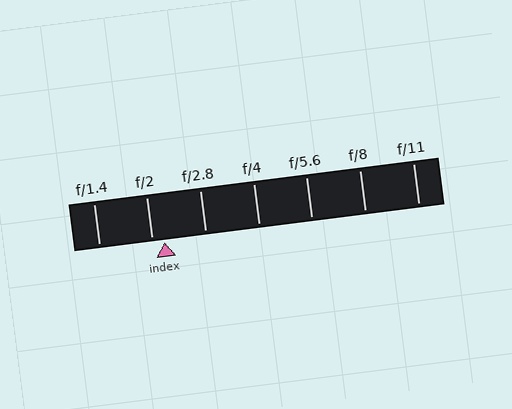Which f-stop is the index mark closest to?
The index mark is closest to f/2.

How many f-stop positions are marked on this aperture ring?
There are 7 f-stop positions marked.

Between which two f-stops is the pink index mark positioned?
The index mark is between f/2 and f/2.8.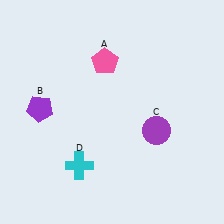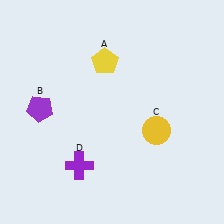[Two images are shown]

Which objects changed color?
A changed from pink to yellow. C changed from purple to yellow. D changed from cyan to purple.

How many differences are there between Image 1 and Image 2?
There are 3 differences between the two images.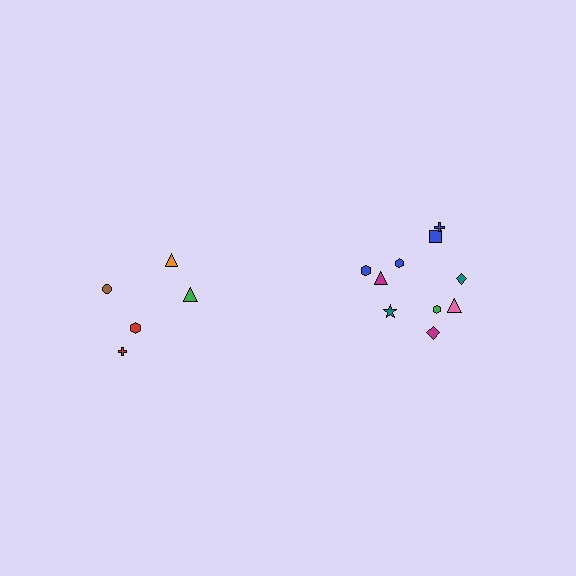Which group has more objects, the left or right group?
The right group.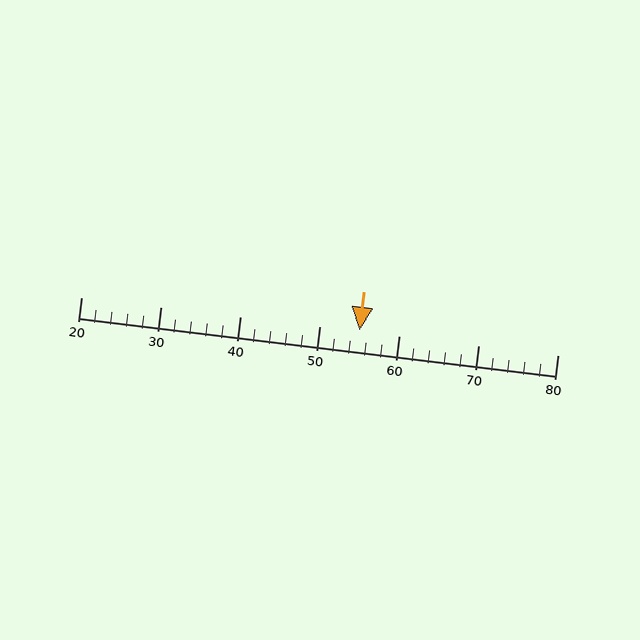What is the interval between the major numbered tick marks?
The major tick marks are spaced 10 units apart.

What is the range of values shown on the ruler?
The ruler shows values from 20 to 80.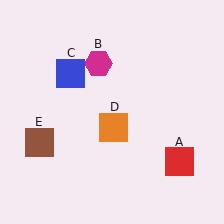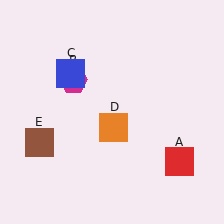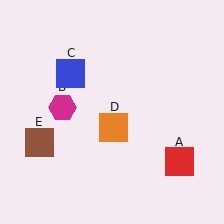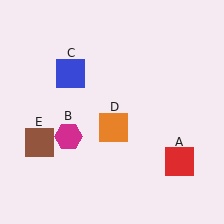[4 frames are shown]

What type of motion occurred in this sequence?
The magenta hexagon (object B) rotated counterclockwise around the center of the scene.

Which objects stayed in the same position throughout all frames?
Red square (object A) and blue square (object C) and orange square (object D) and brown square (object E) remained stationary.